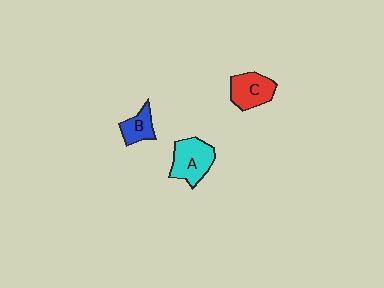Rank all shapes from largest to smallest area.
From largest to smallest: A (cyan), C (red), B (blue).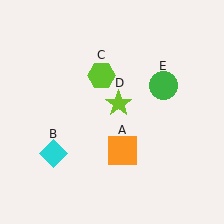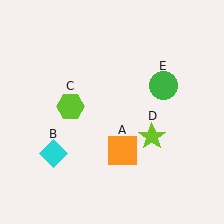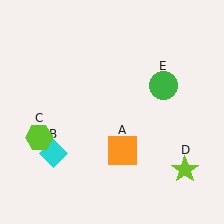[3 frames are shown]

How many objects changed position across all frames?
2 objects changed position: lime hexagon (object C), lime star (object D).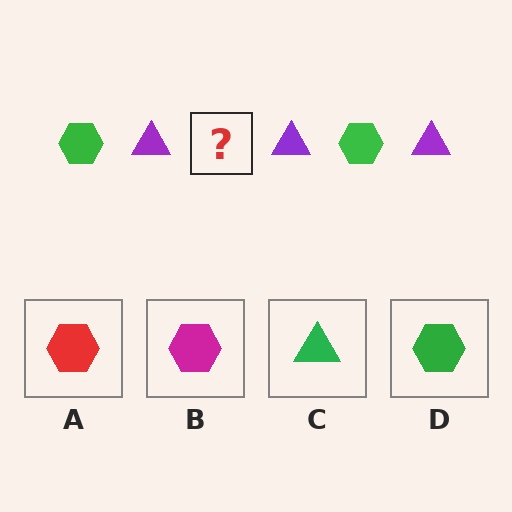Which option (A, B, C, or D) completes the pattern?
D.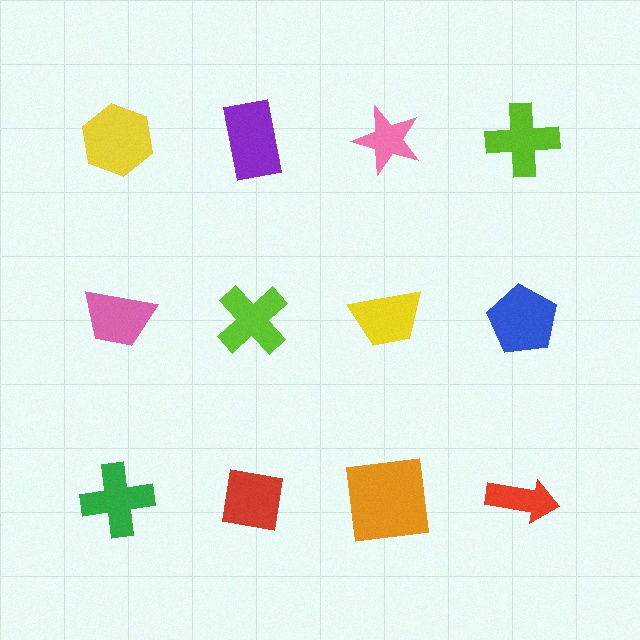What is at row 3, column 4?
A red arrow.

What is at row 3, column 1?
A green cross.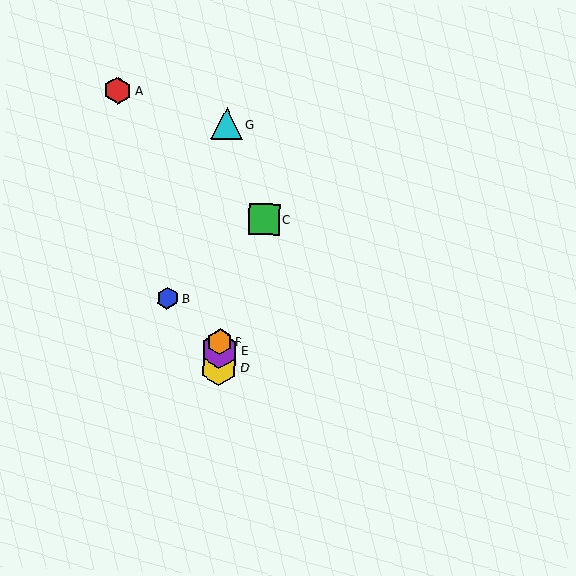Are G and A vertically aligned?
No, G is at x≈227 and A is at x≈118.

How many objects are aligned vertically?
4 objects (D, E, F, G) are aligned vertically.